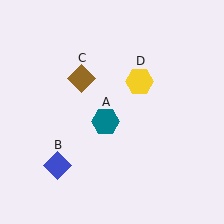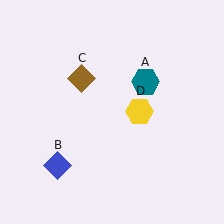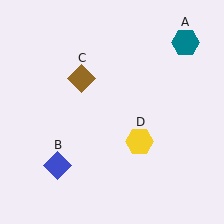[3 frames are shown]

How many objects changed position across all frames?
2 objects changed position: teal hexagon (object A), yellow hexagon (object D).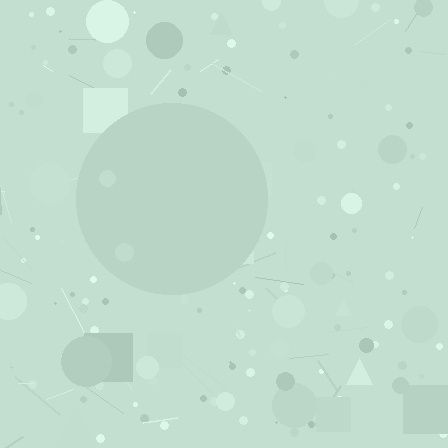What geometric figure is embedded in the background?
A circle is embedded in the background.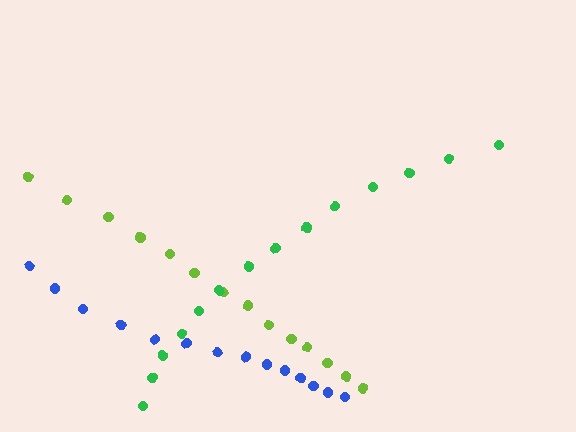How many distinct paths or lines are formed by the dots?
There are 3 distinct paths.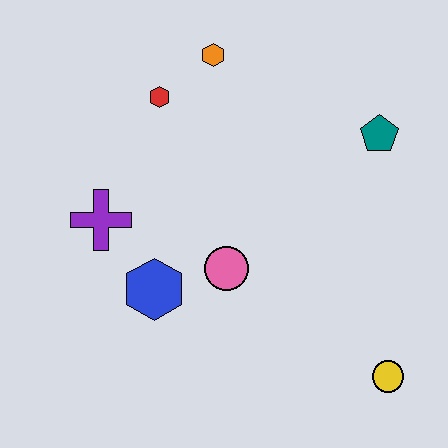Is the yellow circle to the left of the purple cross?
No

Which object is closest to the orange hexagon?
The red hexagon is closest to the orange hexagon.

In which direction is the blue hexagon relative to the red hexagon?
The blue hexagon is below the red hexagon.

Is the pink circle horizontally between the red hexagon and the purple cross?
No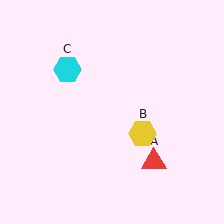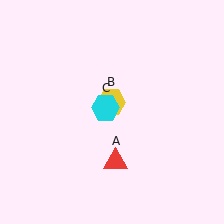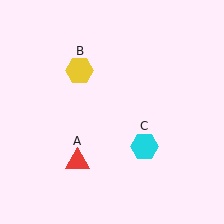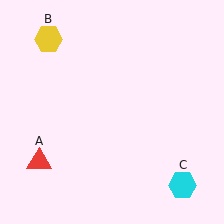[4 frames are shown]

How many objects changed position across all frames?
3 objects changed position: red triangle (object A), yellow hexagon (object B), cyan hexagon (object C).